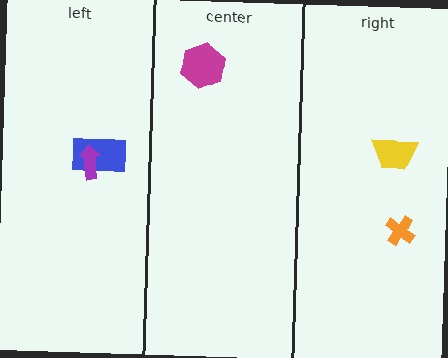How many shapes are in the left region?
2.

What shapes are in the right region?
The orange cross, the yellow trapezoid.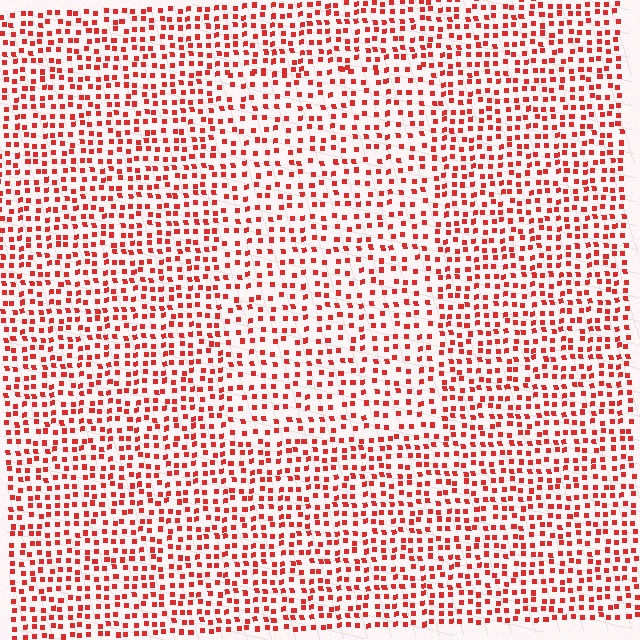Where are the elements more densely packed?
The elements are more densely packed outside the rectangle boundary.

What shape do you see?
I see a rectangle.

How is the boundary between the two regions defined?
The boundary is defined by a change in element density (approximately 1.4x ratio). All elements are the same color, size, and shape.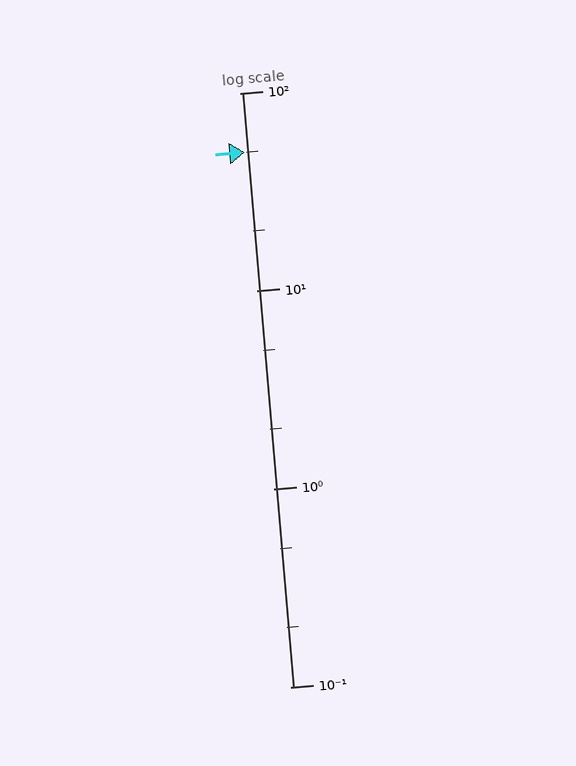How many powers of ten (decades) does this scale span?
The scale spans 3 decades, from 0.1 to 100.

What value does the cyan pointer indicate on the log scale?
The pointer indicates approximately 50.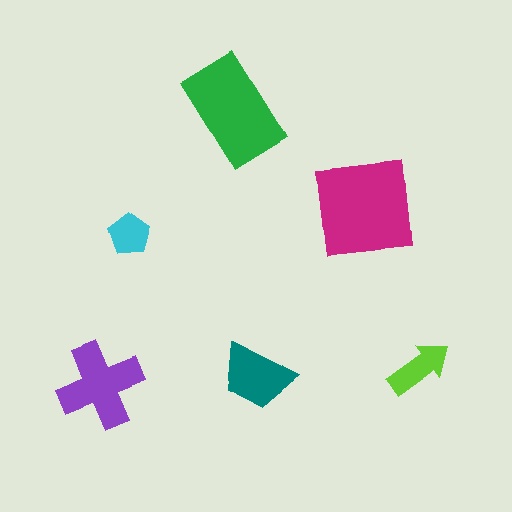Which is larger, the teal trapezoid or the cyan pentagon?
The teal trapezoid.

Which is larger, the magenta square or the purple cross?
The magenta square.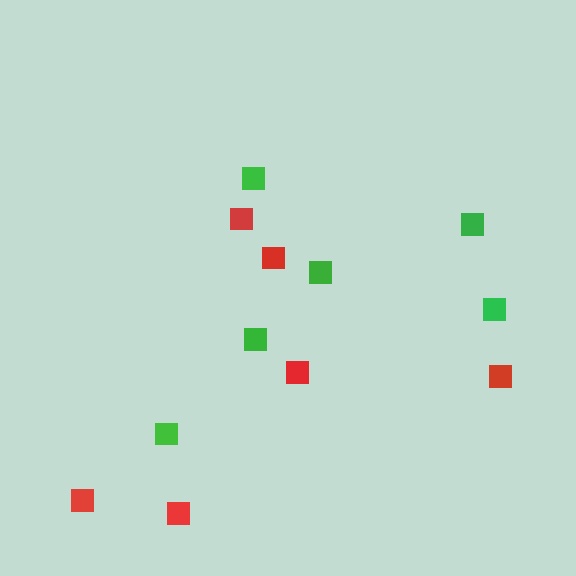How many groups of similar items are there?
There are 2 groups: one group of red squares (6) and one group of green squares (6).